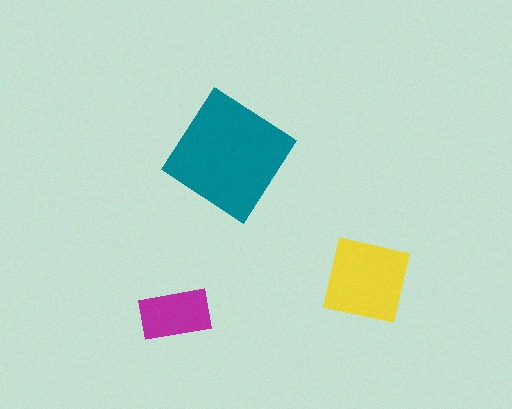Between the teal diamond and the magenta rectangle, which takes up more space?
The teal diamond.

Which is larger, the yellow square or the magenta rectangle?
The yellow square.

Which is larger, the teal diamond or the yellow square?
The teal diamond.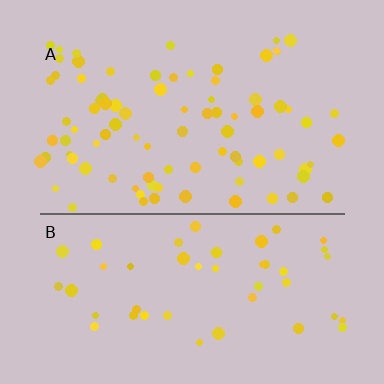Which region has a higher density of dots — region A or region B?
A (the top).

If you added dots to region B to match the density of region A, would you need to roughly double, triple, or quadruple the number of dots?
Approximately double.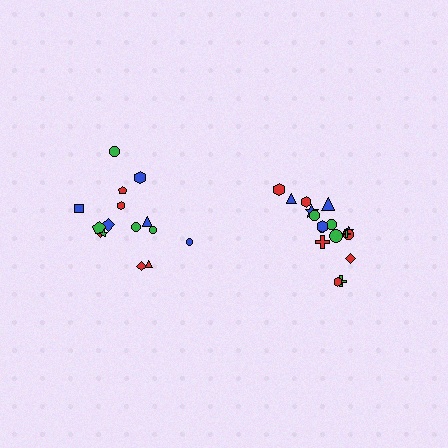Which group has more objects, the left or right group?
The right group.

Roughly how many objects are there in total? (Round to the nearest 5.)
Roughly 35 objects in total.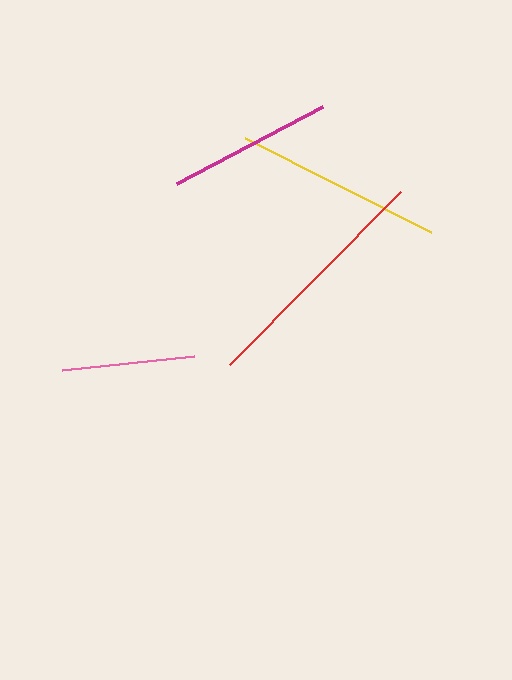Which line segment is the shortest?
The pink line is the shortest at approximately 132 pixels.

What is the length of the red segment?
The red segment is approximately 244 pixels long.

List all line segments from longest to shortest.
From longest to shortest: red, yellow, magenta, pink.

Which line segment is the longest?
The red line is the longest at approximately 244 pixels.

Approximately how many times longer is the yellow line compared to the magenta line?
The yellow line is approximately 1.3 times the length of the magenta line.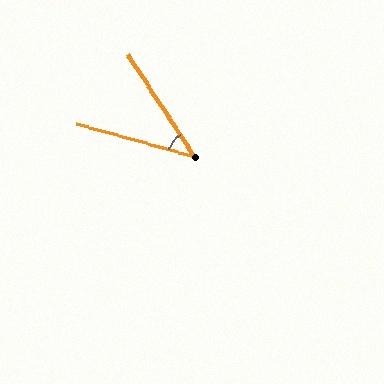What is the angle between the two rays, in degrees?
Approximately 41 degrees.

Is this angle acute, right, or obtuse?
It is acute.